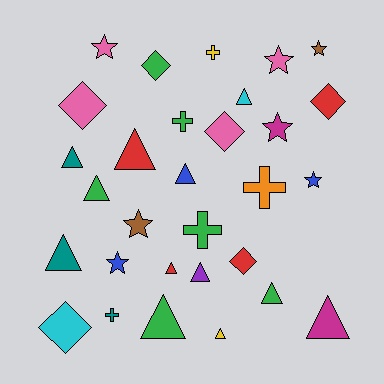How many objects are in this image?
There are 30 objects.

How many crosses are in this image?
There are 5 crosses.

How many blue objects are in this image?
There are 3 blue objects.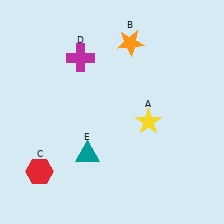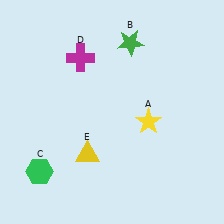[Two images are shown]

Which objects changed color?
B changed from orange to green. C changed from red to green. E changed from teal to yellow.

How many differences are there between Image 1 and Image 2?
There are 3 differences between the two images.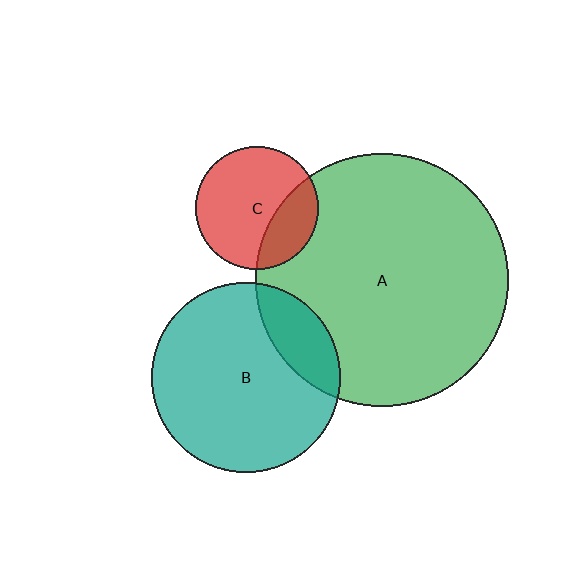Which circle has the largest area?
Circle A (green).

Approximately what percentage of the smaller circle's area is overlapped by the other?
Approximately 30%.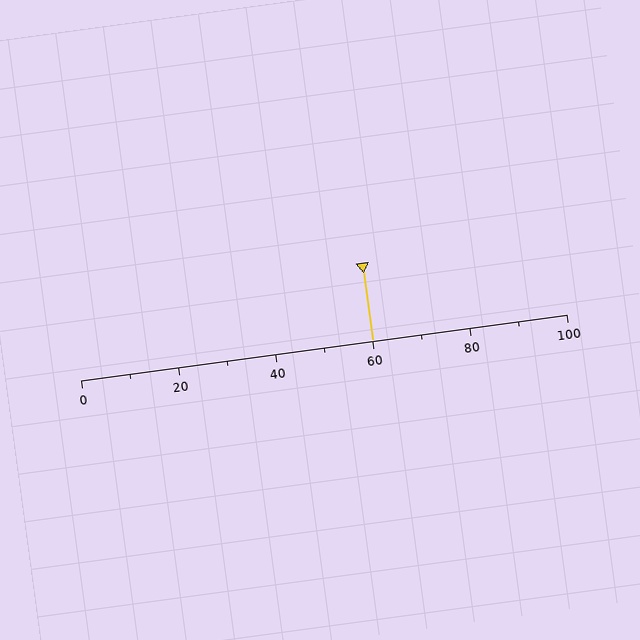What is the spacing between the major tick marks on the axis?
The major ticks are spaced 20 apart.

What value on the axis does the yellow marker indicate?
The marker indicates approximately 60.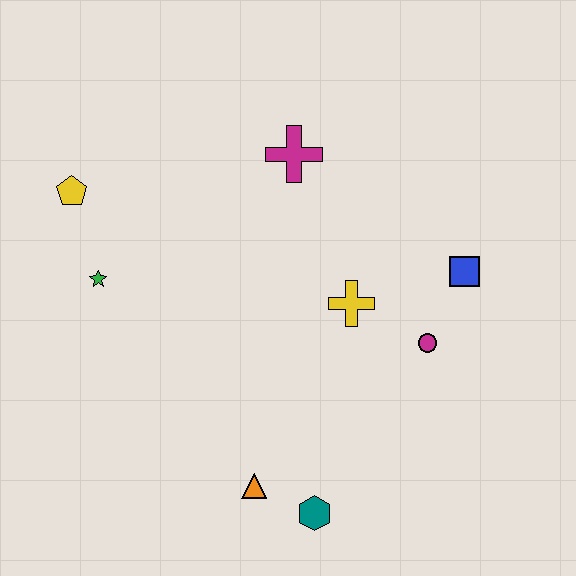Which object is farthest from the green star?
The blue square is farthest from the green star.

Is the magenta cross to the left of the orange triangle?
No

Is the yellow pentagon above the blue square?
Yes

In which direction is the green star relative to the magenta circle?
The green star is to the left of the magenta circle.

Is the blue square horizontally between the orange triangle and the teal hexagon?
No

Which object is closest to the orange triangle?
The teal hexagon is closest to the orange triangle.